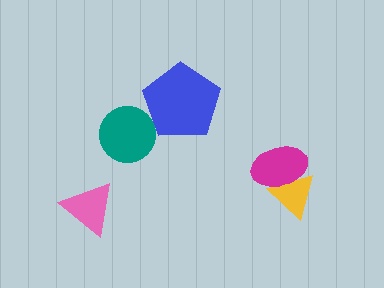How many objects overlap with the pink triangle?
0 objects overlap with the pink triangle.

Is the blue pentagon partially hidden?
No, no other shape covers it.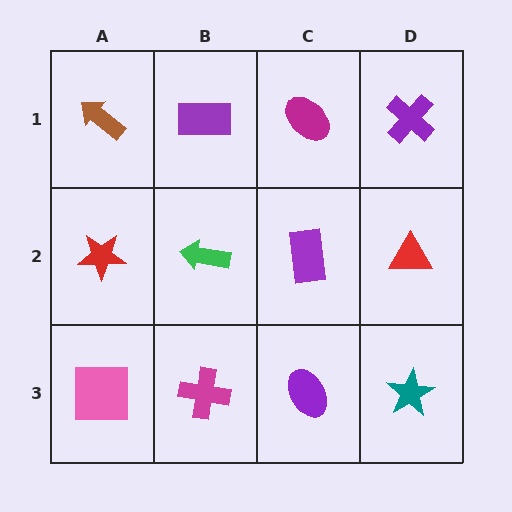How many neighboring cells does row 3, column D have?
2.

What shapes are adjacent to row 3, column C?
A purple rectangle (row 2, column C), a magenta cross (row 3, column B), a teal star (row 3, column D).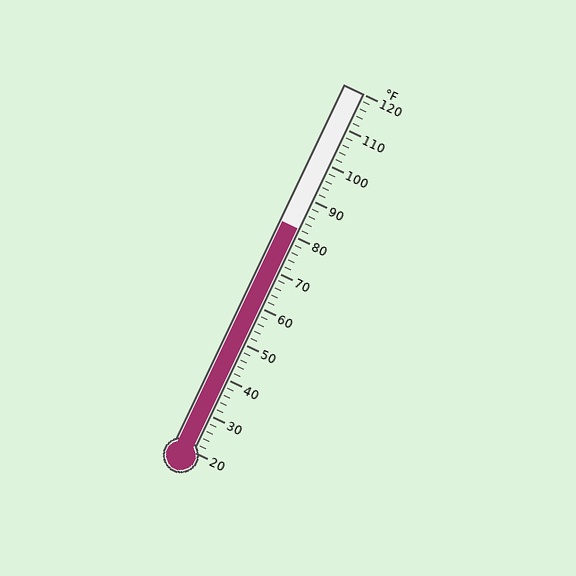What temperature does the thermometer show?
The thermometer shows approximately 82°F.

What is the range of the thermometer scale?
The thermometer scale ranges from 20°F to 120°F.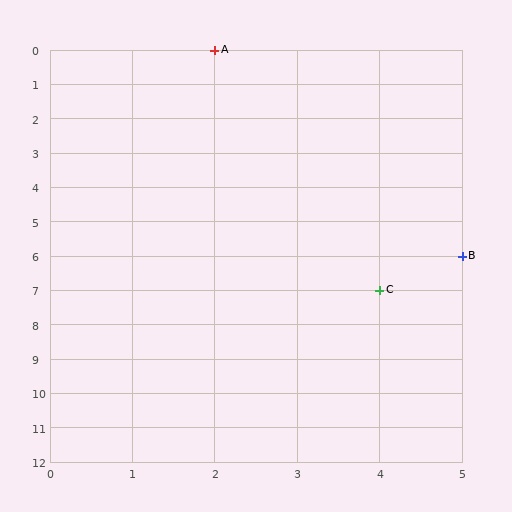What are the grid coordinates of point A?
Point A is at grid coordinates (2, 0).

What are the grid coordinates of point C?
Point C is at grid coordinates (4, 7).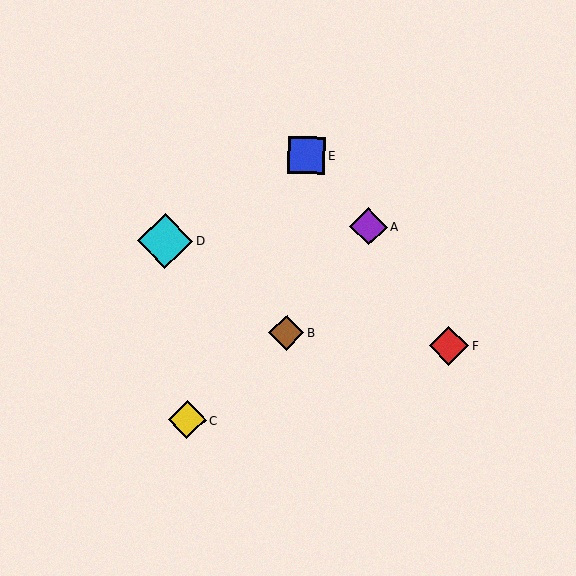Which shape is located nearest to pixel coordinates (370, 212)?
The purple diamond (labeled A) at (368, 226) is nearest to that location.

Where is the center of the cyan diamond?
The center of the cyan diamond is at (165, 241).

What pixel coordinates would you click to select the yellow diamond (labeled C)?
Click at (187, 420) to select the yellow diamond C.